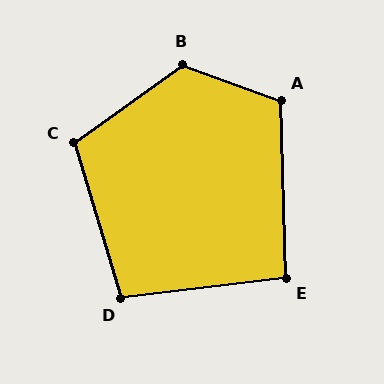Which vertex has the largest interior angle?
B, at approximately 124 degrees.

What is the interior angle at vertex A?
Approximately 112 degrees (obtuse).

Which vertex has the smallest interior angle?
E, at approximately 95 degrees.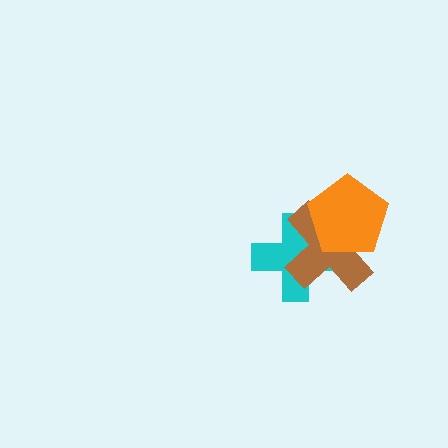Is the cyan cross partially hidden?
Yes, it is partially covered by another shape.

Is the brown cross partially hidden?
Yes, it is partially covered by another shape.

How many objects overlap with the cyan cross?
2 objects overlap with the cyan cross.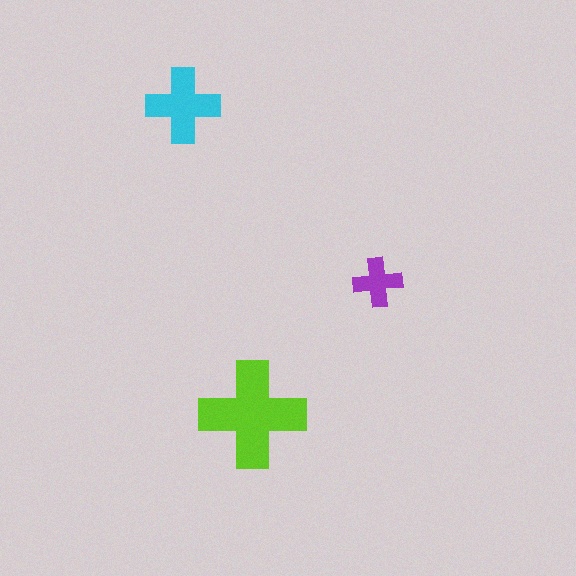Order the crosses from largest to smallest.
the lime one, the cyan one, the purple one.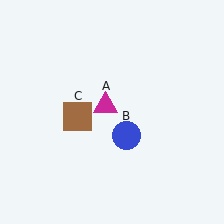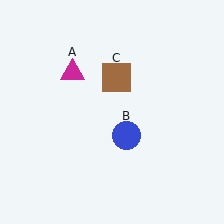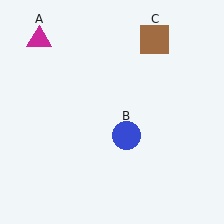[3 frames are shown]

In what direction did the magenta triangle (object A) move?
The magenta triangle (object A) moved up and to the left.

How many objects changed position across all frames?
2 objects changed position: magenta triangle (object A), brown square (object C).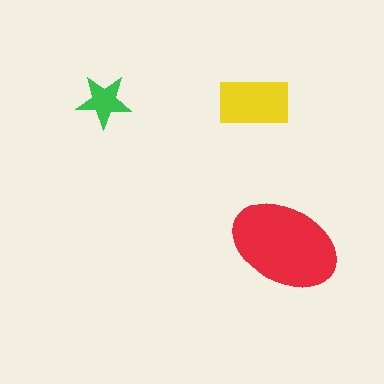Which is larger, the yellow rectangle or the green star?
The yellow rectangle.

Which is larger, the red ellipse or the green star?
The red ellipse.